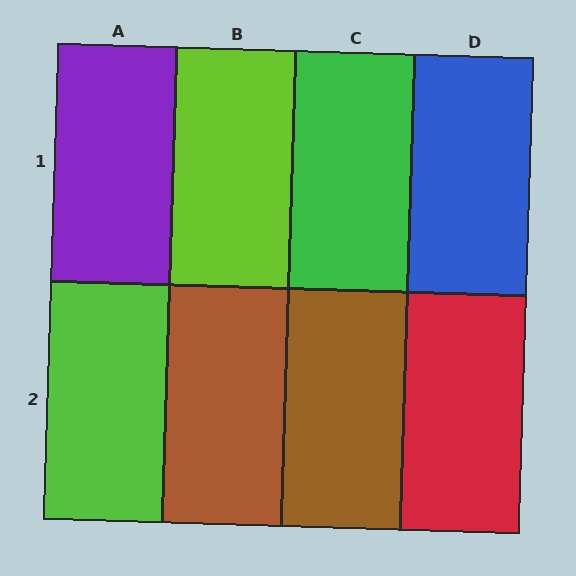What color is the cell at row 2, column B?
Brown.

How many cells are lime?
2 cells are lime.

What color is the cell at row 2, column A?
Lime.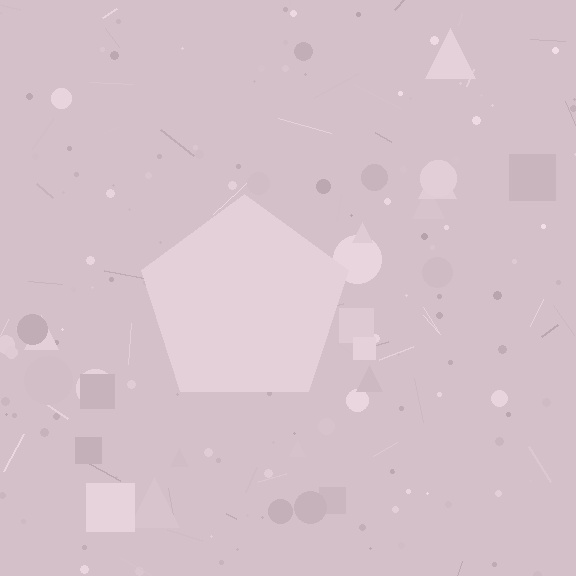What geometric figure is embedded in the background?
A pentagon is embedded in the background.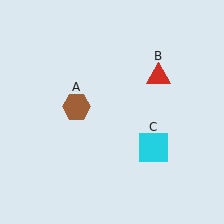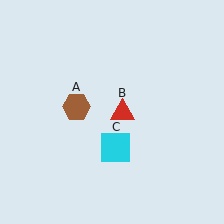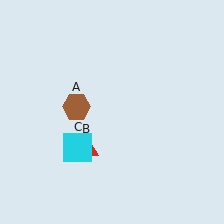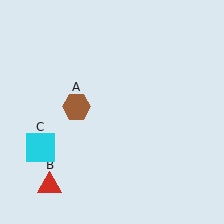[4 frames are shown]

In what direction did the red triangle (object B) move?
The red triangle (object B) moved down and to the left.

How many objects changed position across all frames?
2 objects changed position: red triangle (object B), cyan square (object C).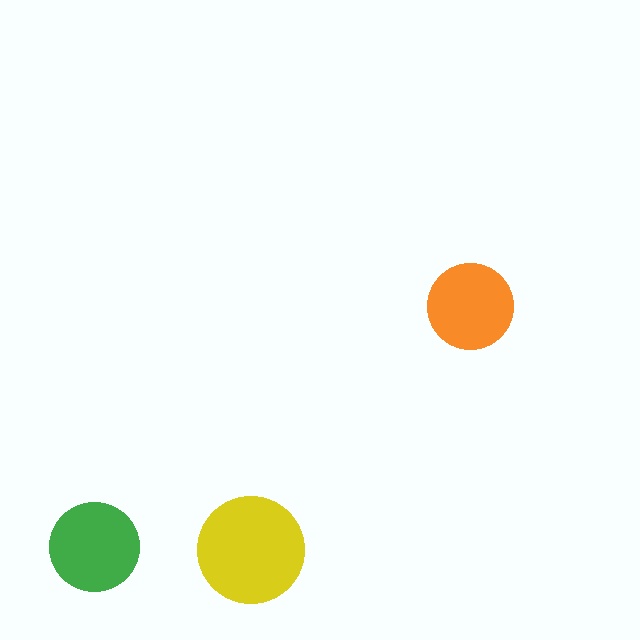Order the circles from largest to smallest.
the yellow one, the green one, the orange one.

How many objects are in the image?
There are 3 objects in the image.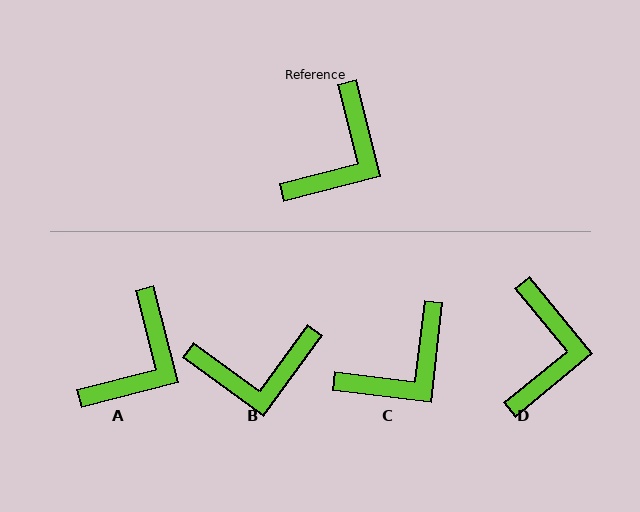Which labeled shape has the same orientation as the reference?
A.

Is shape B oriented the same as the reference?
No, it is off by about 50 degrees.